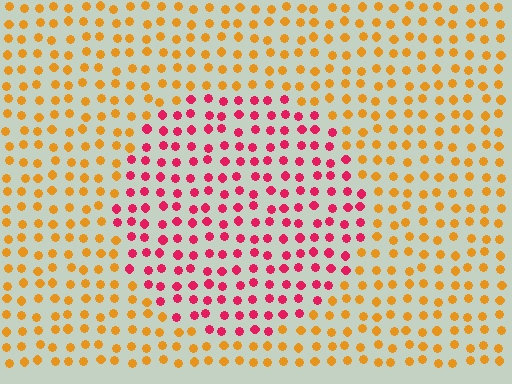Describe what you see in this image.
The image is filled with small orange elements in a uniform arrangement. A circle-shaped region is visible where the elements are tinted to a slightly different hue, forming a subtle color boundary.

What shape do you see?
I see a circle.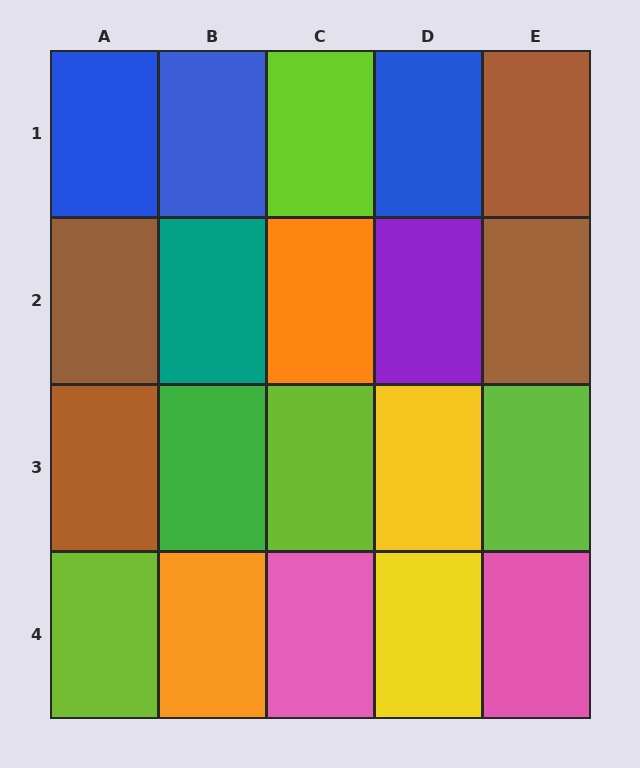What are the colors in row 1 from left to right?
Blue, blue, lime, blue, brown.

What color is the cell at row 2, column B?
Teal.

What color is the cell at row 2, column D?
Purple.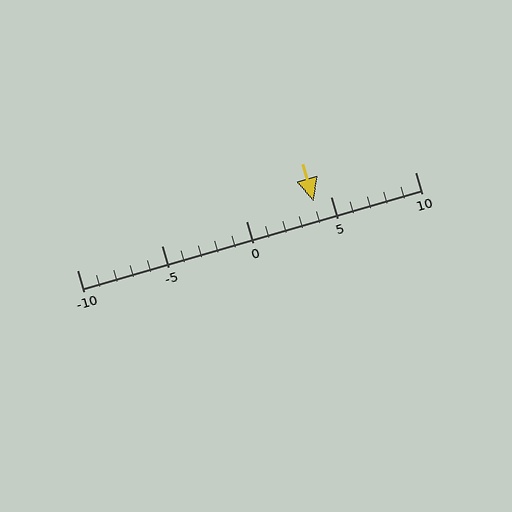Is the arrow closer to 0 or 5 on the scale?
The arrow is closer to 5.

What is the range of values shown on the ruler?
The ruler shows values from -10 to 10.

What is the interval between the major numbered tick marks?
The major tick marks are spaced 5 units apart.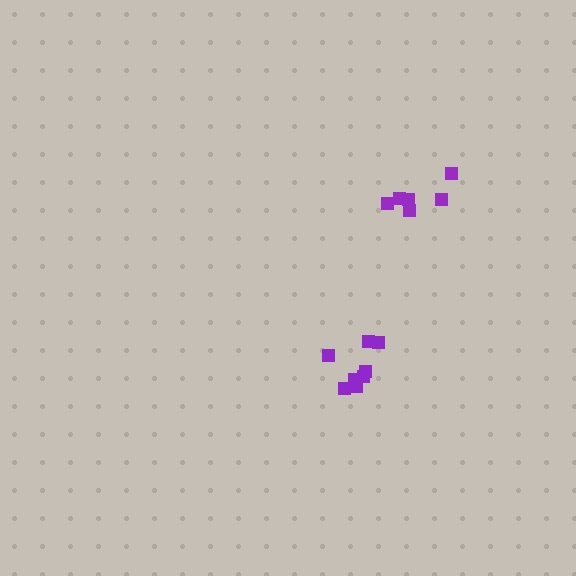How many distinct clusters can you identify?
There are 2 distinct clusters.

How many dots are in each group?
Group 1: 8 dots, Group 2: 6 dots (14 total).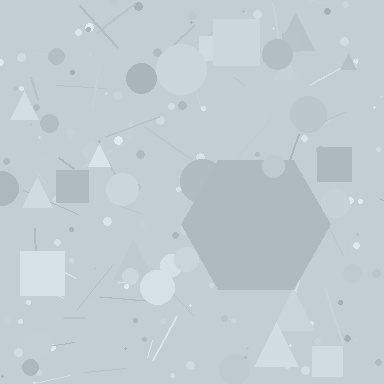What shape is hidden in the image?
A hexagon is hidden in the image.